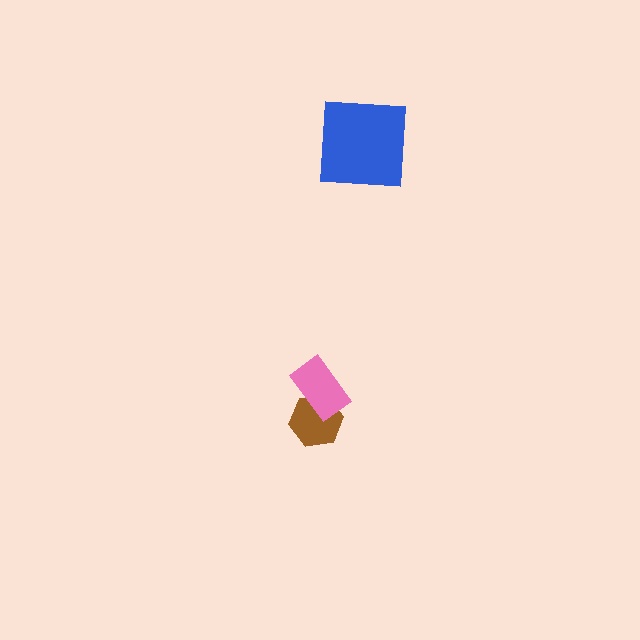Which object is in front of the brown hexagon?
The pink rectangle is in front of the brown hexagon.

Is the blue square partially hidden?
No, no other shape covers it.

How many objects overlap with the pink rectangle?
1 object overlaps with the pink rectangle.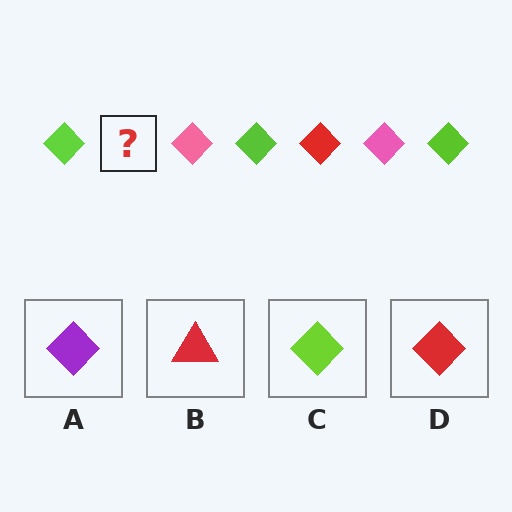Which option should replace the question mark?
Option D.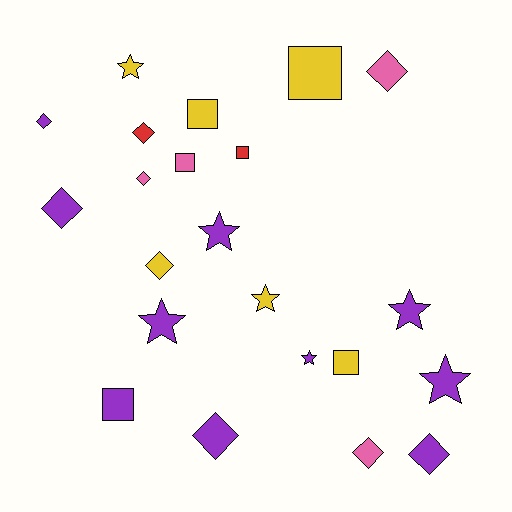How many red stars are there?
There are no red stars.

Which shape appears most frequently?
Diamond, with 9 objects.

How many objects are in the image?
There are 22 objects.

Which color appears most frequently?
Purple, with 10 objects.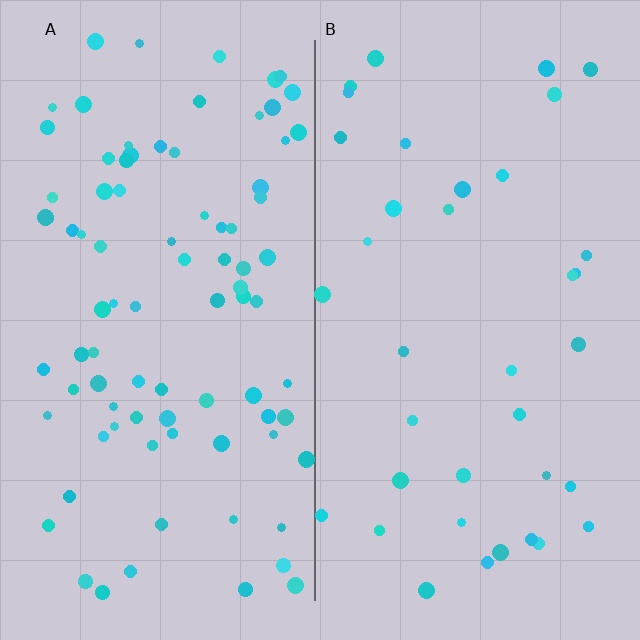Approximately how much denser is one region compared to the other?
Approximately 2.3× — region A over region B.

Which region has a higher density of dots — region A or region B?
A (the left).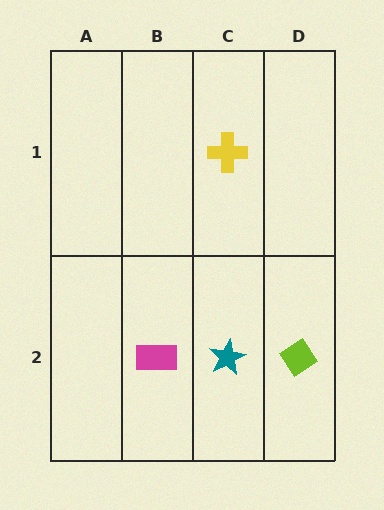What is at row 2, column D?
A lime diamond.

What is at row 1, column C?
A yellow cross.